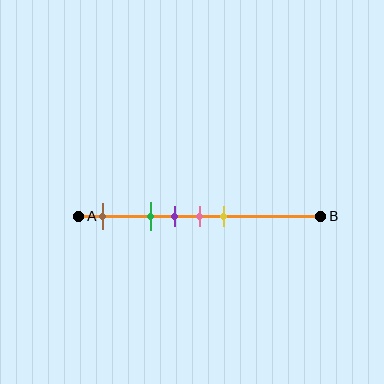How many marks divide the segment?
There are 5 marks dividing the segment.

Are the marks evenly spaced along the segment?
No, the marks are not evenly spaced.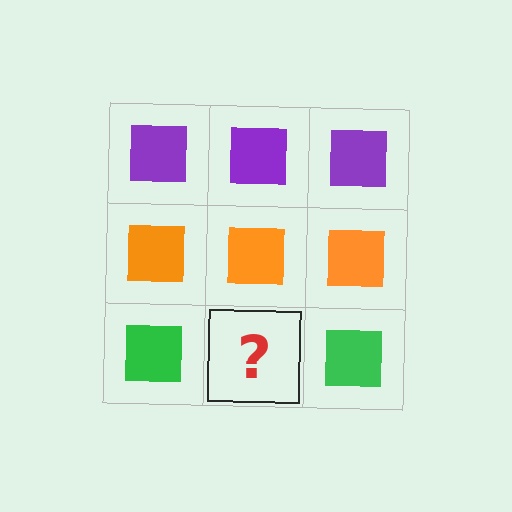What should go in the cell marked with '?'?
The missing cell should contain a green square.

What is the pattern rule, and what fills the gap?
The rule is that each row has a consistent color. The gap should be filled with a green square.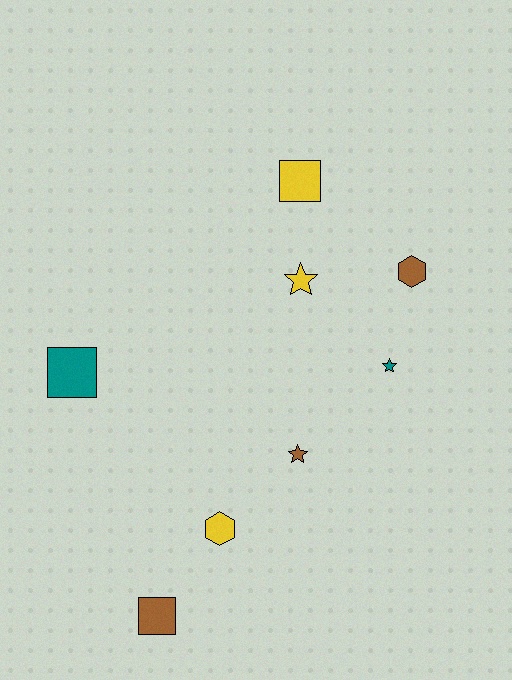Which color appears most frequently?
Yellow, with 3 objects.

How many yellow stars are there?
There is 1 yellow star.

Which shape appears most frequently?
Square, with 3 objects.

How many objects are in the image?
There are 8 objects.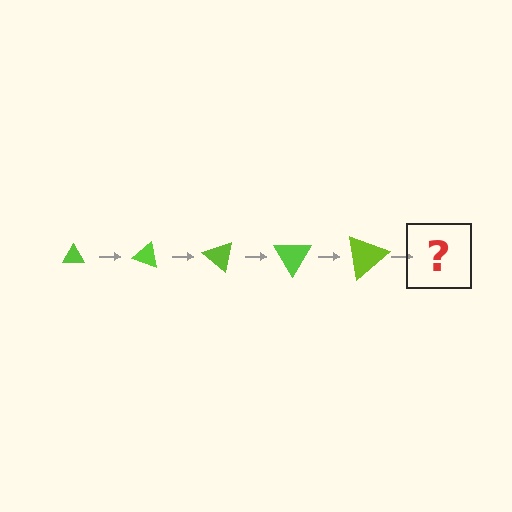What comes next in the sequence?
The next element should be a triangle, larger than the previous one and rotated 100 degrees from the start.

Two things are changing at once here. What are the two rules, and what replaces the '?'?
The two rules are that the triangle grows larger each step and it rotates 20 degrees each step. The '?' should be a triangle, larger than the previous one and rotated 100 degrees from the start.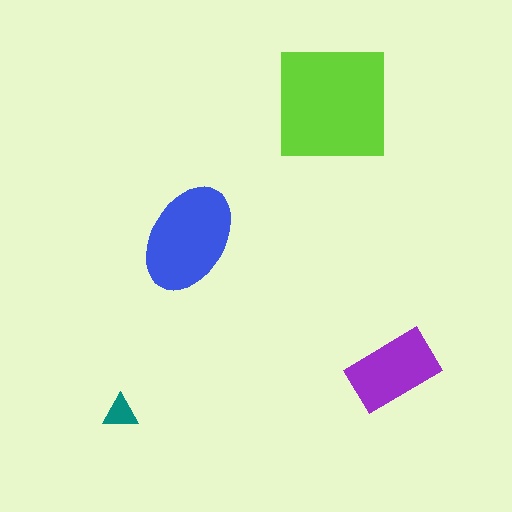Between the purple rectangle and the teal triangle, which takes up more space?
The purple rectangle.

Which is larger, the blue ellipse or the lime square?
The lime square.